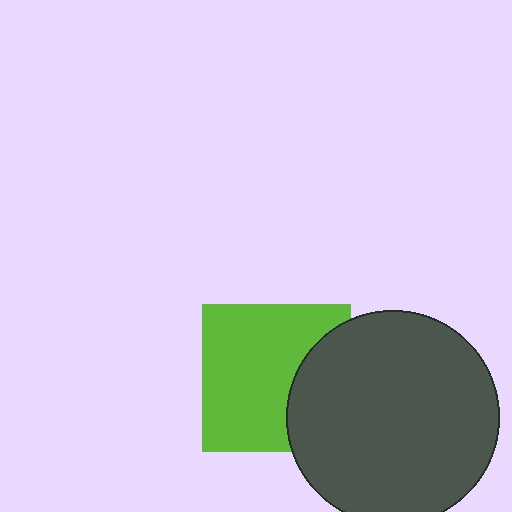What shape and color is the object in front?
The object in front is a dark gray circle.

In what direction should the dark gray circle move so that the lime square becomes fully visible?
The dark gray circle should move right. That is the shortest direction to clear the overlap and leave the lime square fully visible.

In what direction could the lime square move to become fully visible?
The lime square could move left. That would shift it out from behind the dark gray circle entirely.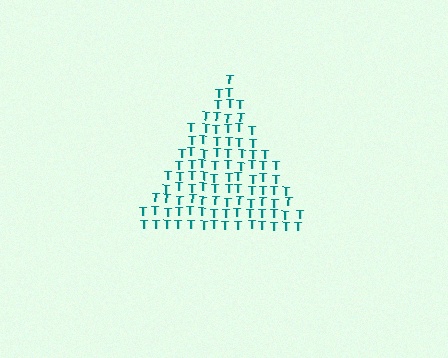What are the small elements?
The small elements are letter T's.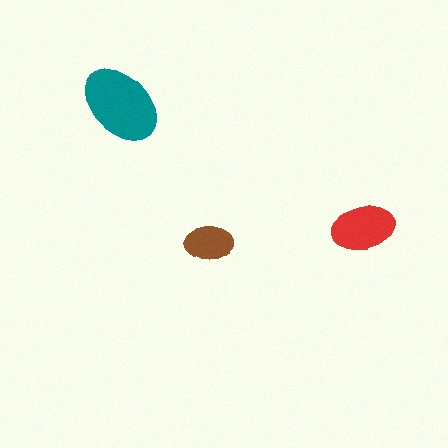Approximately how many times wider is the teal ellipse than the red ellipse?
About 1.5 times wider.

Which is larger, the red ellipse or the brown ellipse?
The red one.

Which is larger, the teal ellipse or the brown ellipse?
The teal one.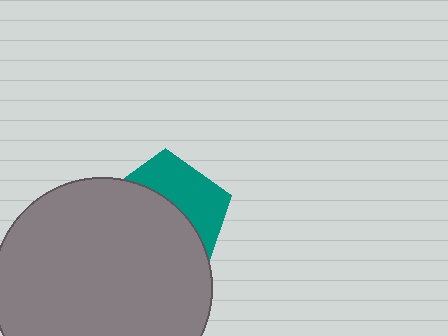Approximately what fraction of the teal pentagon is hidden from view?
Roughly 62% of the teal pentagon is hidden behind the gray circle.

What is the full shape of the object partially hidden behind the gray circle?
The partially hidden object is a teal pentagon.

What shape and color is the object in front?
The object in front is a gray circle.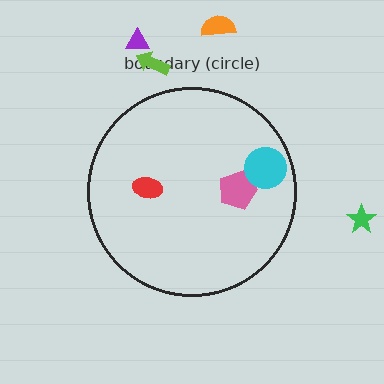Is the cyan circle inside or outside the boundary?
Inside.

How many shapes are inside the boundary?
3 inside, 4 outside.